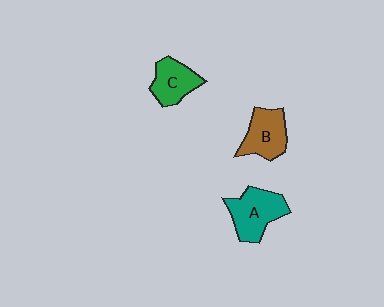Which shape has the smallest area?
Shape C (green).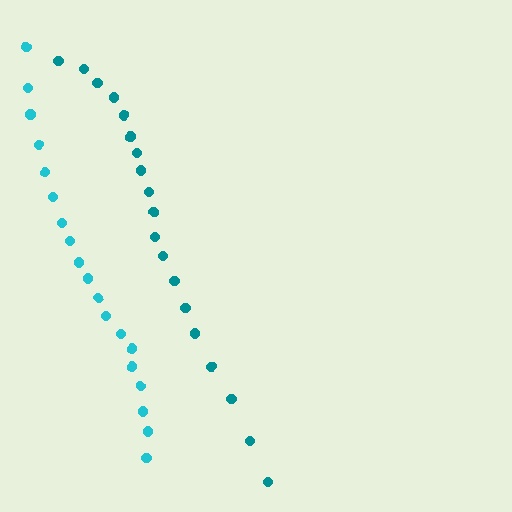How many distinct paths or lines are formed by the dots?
There are 2 distinct paths.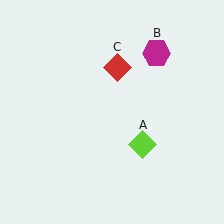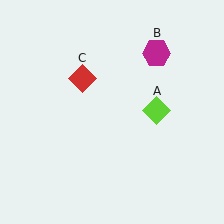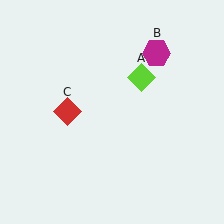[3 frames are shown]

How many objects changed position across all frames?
2 objects changed position: lime diamond (object A), red diamond (object C).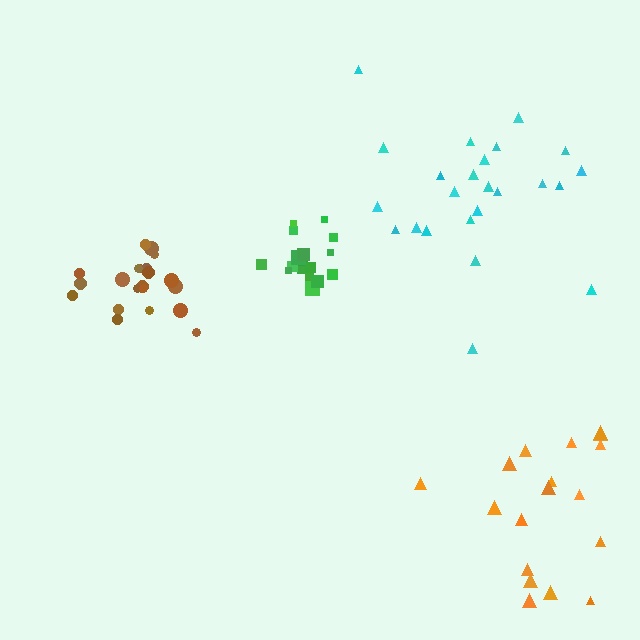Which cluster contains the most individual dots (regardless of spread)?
Cyan (24).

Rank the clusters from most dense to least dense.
green, brown, cyan, orange.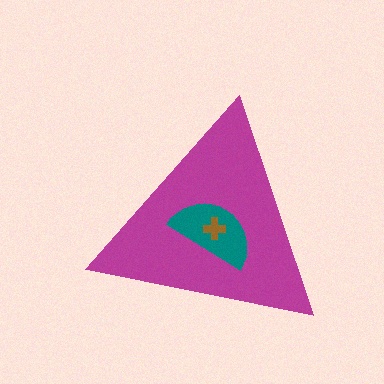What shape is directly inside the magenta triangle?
The teal semicircle.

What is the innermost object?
The brown cross.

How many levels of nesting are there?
3.